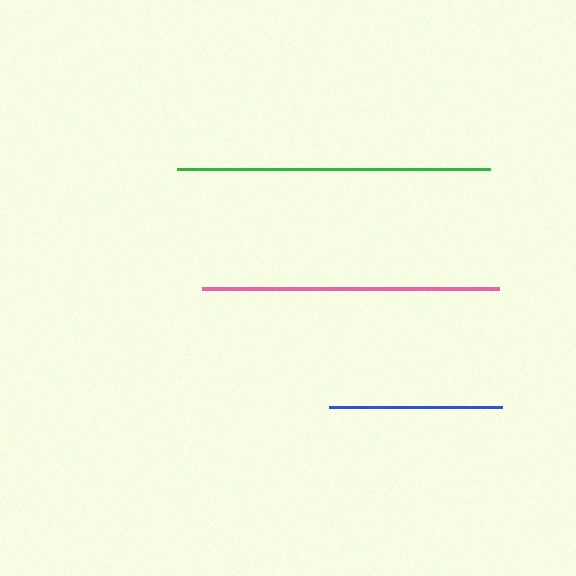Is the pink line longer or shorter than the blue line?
The pink line is longer than the blue line.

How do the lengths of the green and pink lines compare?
The green and pink lines are approximately the same length.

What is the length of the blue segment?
The blue segment is approximately 173 pixels long.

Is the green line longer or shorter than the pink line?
The green line is longer than the pink line.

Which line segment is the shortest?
The blue line is the shortest at approximately 173 pixels.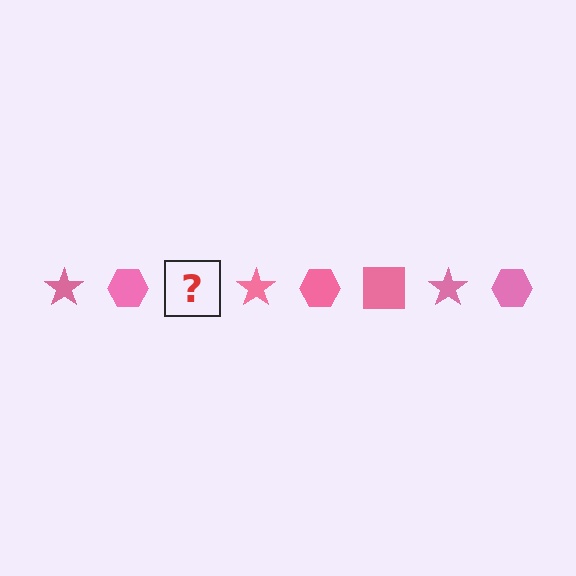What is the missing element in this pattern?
The missing element is a pink square.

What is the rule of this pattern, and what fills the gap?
The rule is that the pattern cycles through star, hexagon, square shapes in pink. The gap should be filled with a pink square.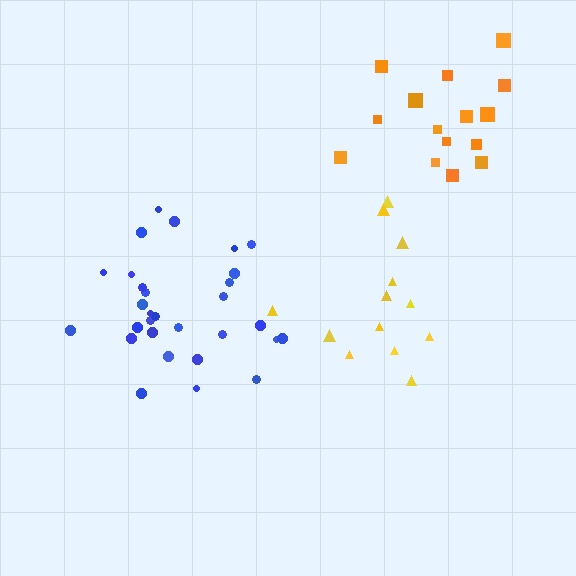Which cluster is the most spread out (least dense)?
Yellow.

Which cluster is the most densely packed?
Blue.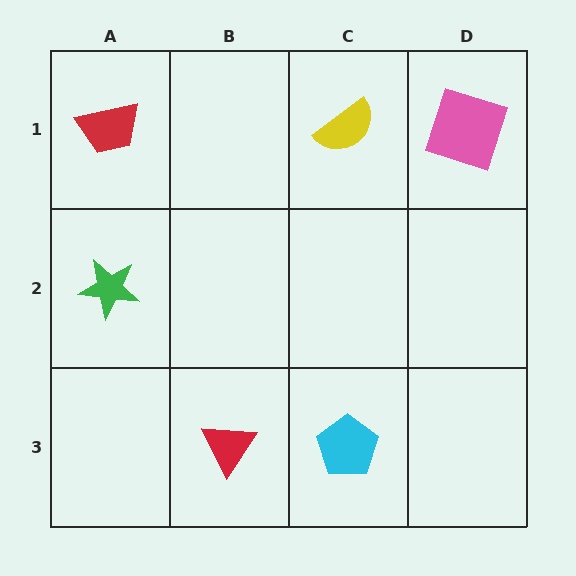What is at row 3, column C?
A cyan pentagon.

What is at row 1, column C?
A yellow semicircle.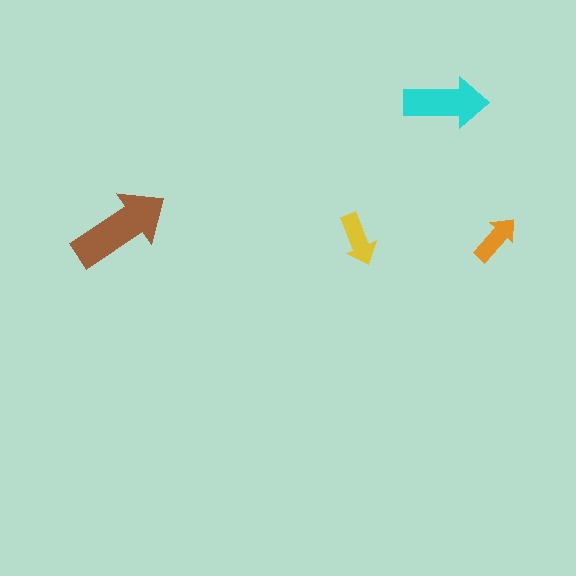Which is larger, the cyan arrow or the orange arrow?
The cyan one.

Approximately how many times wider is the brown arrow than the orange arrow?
About 2 times wider.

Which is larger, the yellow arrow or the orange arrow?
The yellow one.